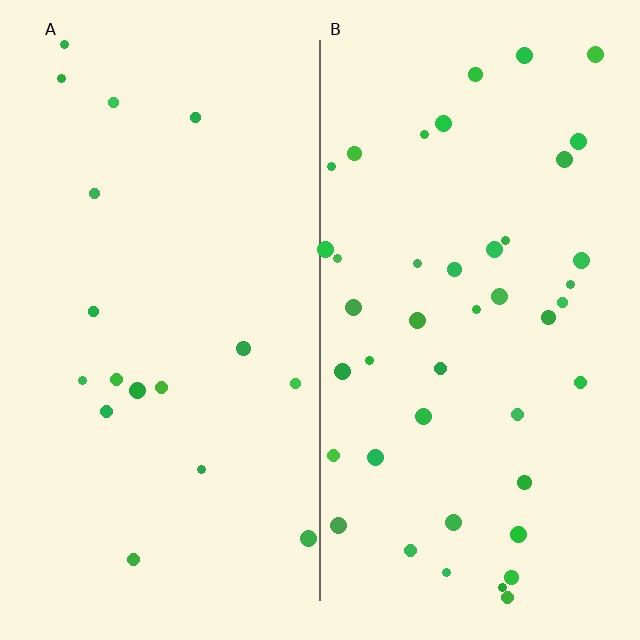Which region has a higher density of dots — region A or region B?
B (the right).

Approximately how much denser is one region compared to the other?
Approximately 2.5× — region B over region A.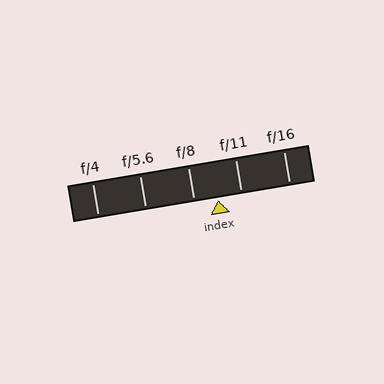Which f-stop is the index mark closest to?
The index mark is closest to f/11.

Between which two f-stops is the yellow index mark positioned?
The index mark is between f/8 and f/11.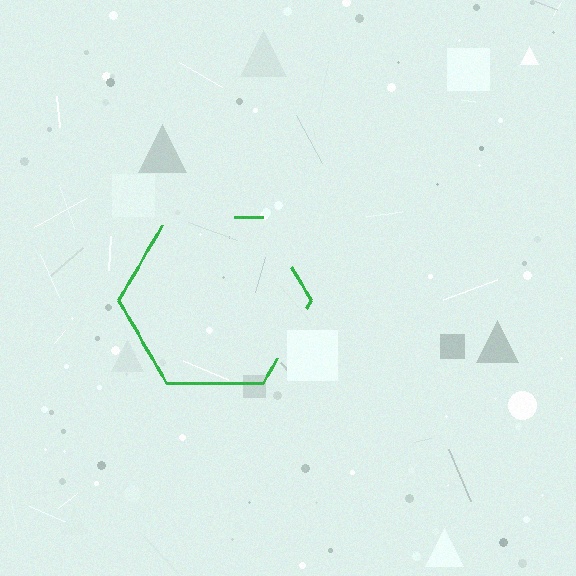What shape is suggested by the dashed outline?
The dashed outline suggests a hexagon.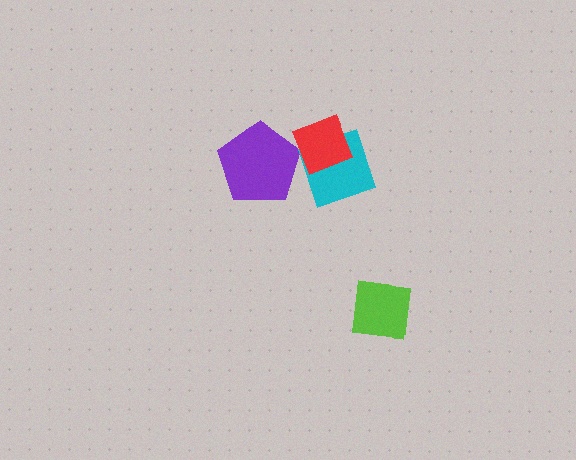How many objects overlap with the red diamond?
2 objects overlap with the red diamond.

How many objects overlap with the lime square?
0 objects overlap with the lime square.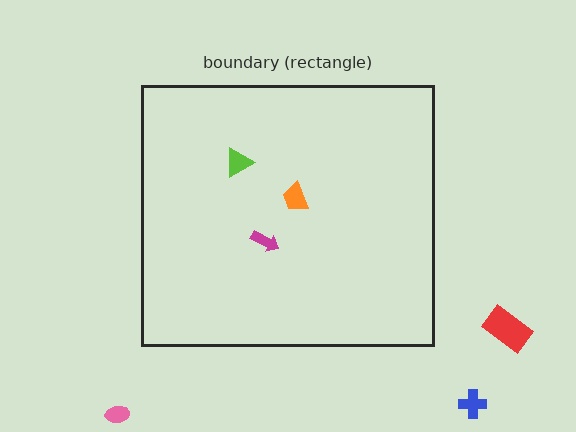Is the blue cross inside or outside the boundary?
Outside.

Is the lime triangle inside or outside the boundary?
Inside.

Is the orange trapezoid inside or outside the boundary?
Inside.